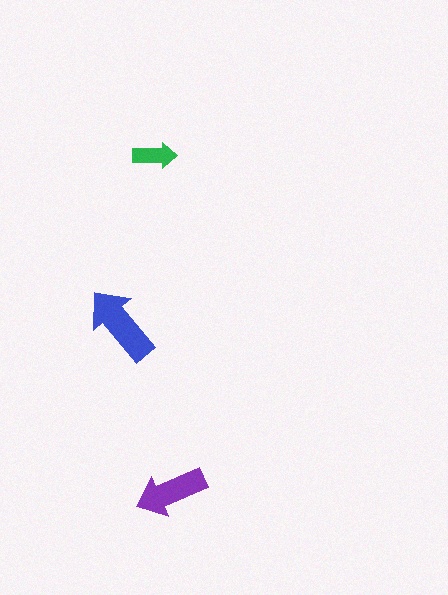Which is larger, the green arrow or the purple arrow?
The purple one.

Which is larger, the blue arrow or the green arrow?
The blue one.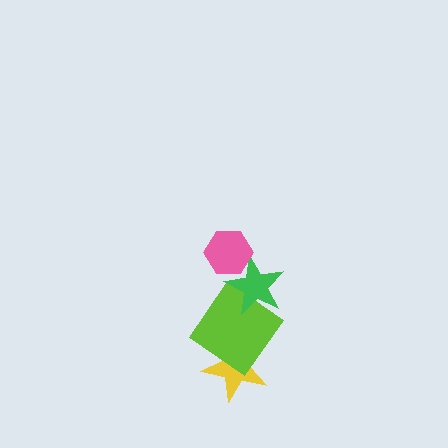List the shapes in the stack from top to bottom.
From top to bottom: the pink hexagon, the green star, the lime diamond, the yellow star.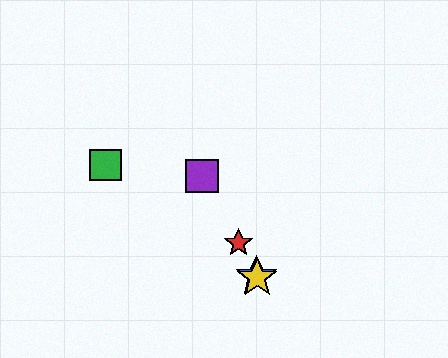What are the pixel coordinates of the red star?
The red star is at (238, 243).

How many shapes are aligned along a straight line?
4 shapes (the red star, the blue star, the yellow star, the purple square) are aligned along a straight line.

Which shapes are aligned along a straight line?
The red star, the blue star, the yellow star, the purple square are aligned along a straight line.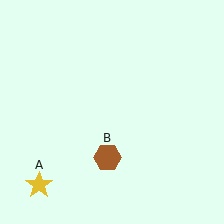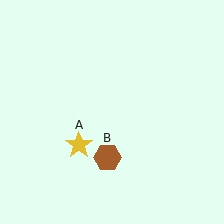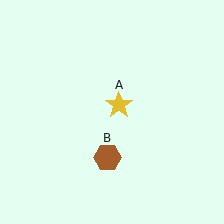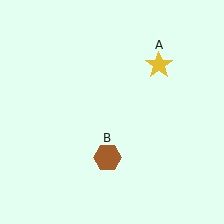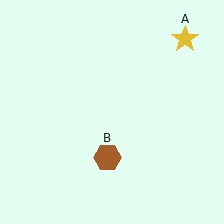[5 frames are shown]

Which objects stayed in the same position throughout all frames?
Brown hexagon (object B) remained stationary.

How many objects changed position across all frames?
1 object changed position: yellow star (object A).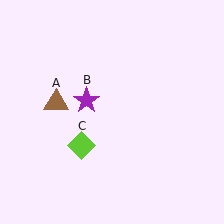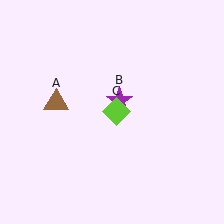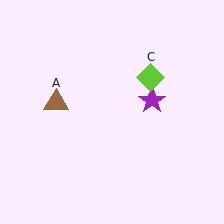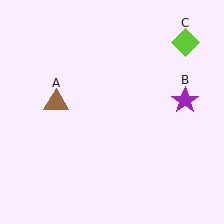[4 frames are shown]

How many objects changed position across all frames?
2 objects changed position: purple star (object B), lime diamond (object C).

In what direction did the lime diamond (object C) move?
The lime diamond (object C) moved up and to the right.